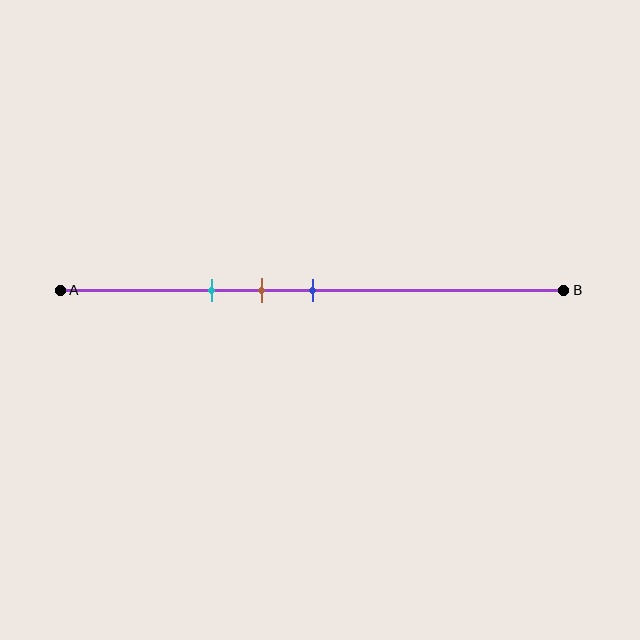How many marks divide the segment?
There are 3 marks dividing the segment.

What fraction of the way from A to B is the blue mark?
The blue mark is approximately 50% (0.5) of the way from A to B.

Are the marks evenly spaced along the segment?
Yes, the marks are approximately evenly spaced.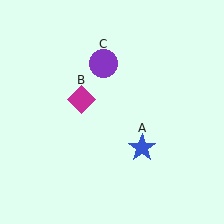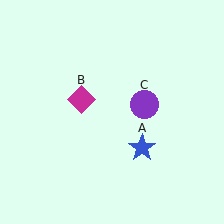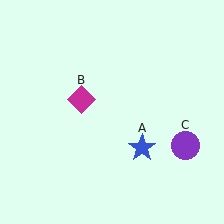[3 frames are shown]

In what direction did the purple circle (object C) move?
The purple circle (object C) moved down and to the right.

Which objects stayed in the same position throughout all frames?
Blue star (object A) and magenta diamond (object B) remained stationary.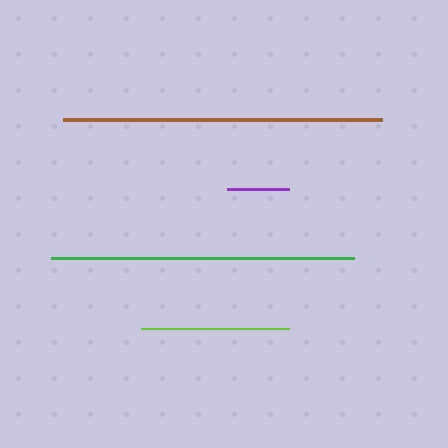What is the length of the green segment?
The green segment is approximately 303 pixels long.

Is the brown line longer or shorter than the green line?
The brown line is longer than the green line.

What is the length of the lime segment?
The lime segment is approximately 148 pixels long.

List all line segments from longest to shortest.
From longest to shortest: brown, green, lime, purple.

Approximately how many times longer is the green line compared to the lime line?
The green line is approximately 2.0 times the length of the lime line.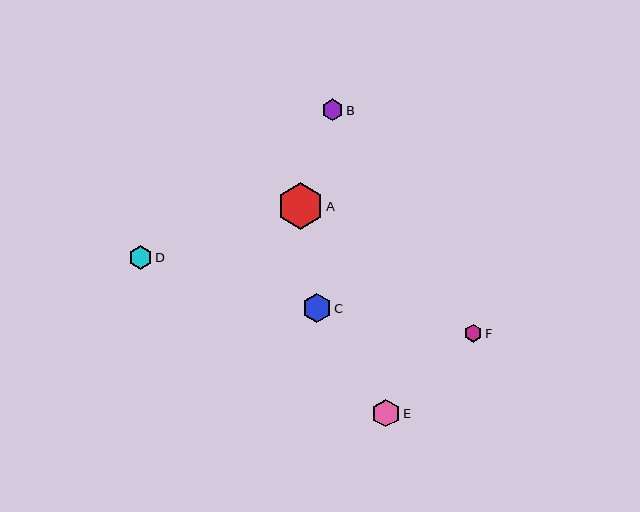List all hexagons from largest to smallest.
From largest to smallest: A, C, E, D, B, F.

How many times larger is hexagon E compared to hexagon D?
Hexagon E is approximately 1.2 times the size of hexagon D.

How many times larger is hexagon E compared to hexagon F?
Hexagon E is approximately 1.6 times the size of hexagon F.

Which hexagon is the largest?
Hexagon A is the largest with a size of approximately 46 pixels.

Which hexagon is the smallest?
Hexagon F is the smallest with a size of approximately 18 pixels.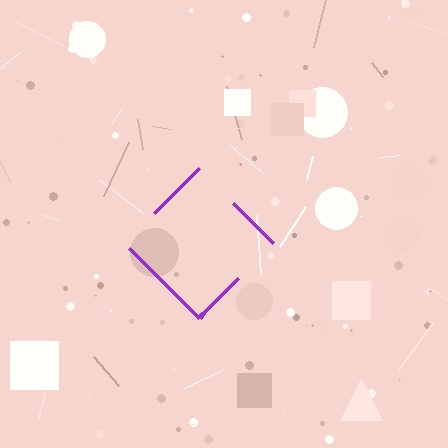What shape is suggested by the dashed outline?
The dashed outline suggests a diamond.